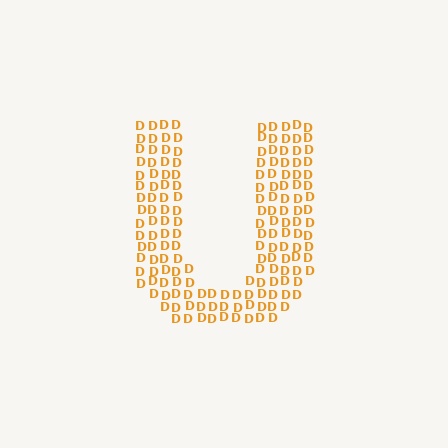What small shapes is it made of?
It is made of small letter D's.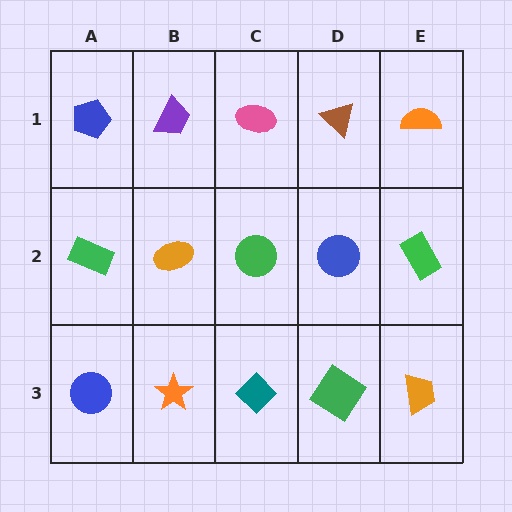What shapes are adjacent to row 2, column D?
A brown triangle (row 1, column D), a green diamond (row 3, column D), a green circle (row 2, column C), a green rectangle (row 2, column E).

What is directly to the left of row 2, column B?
A green rectangle.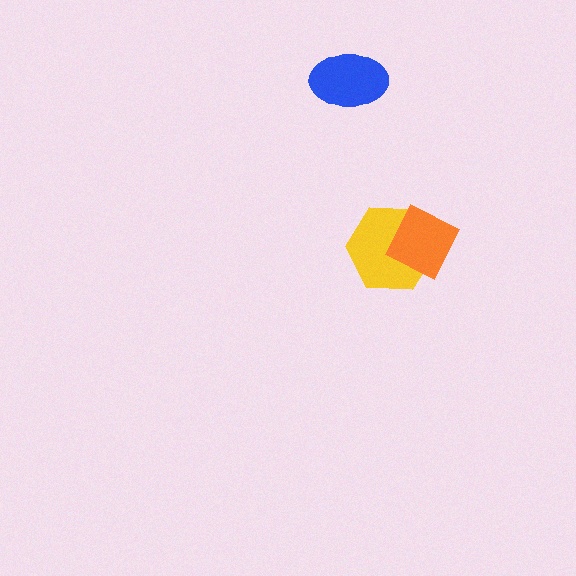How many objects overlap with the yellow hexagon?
1 object overlaps with the yellow hexagon.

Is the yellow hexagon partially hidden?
Yes, it is partially covered by another shape.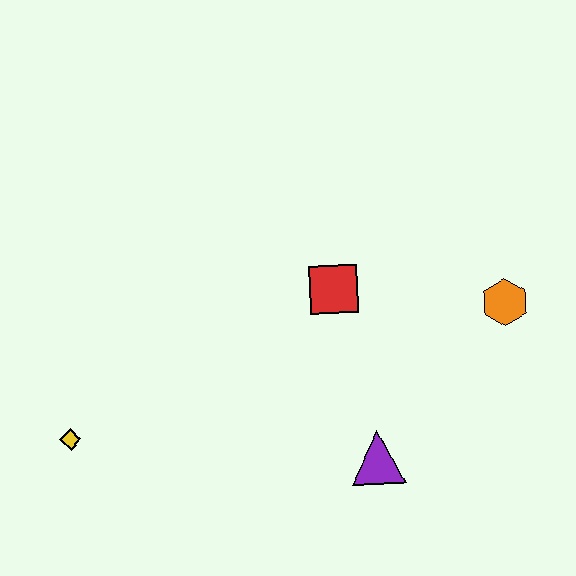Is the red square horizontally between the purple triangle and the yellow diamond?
Yes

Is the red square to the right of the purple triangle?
No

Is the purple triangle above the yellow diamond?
No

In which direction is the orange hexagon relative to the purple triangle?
The orange hexagon is above the purple triangle.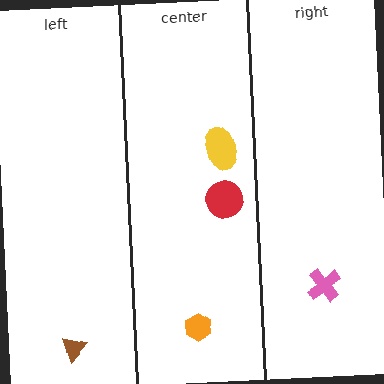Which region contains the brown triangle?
The left region.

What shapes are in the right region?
The pink cross.